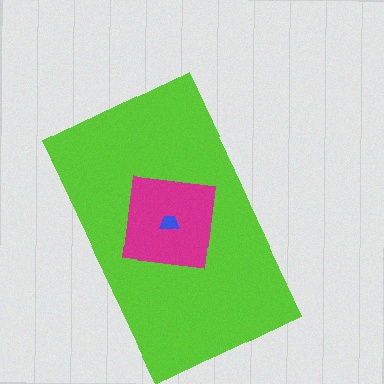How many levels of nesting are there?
3.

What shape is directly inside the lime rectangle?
The magenta square.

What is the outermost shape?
The lime rectangle.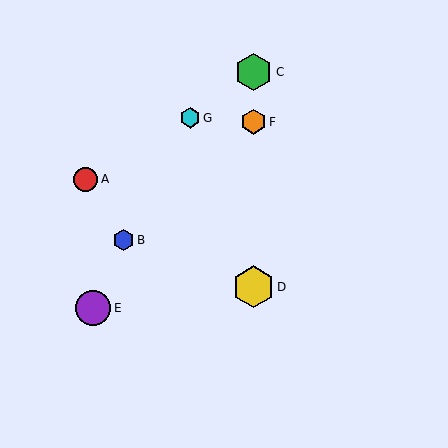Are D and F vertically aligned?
Yes, both are at x≈254.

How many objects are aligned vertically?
3 objects (C, D, F) are aligned vertically.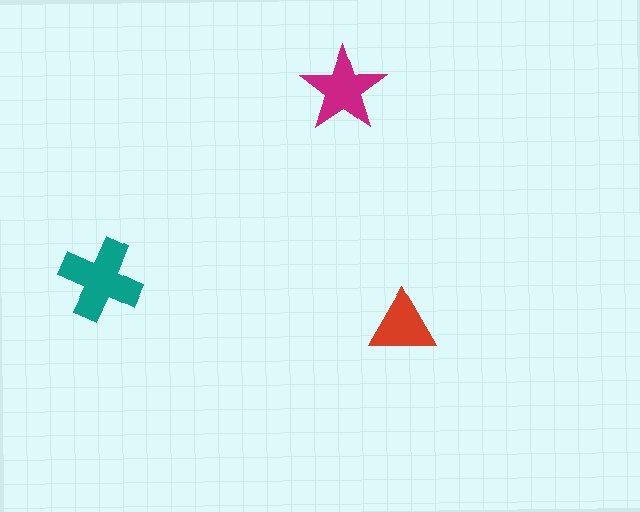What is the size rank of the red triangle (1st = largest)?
3rd.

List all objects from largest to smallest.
The teal cross, the magenta star, the red triangle.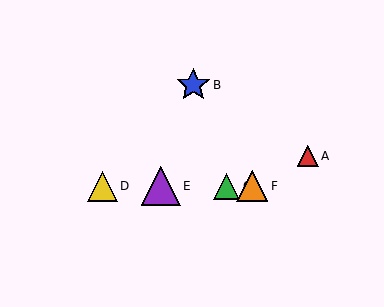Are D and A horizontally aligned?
No, D is at y≈186 and A is at y≈156.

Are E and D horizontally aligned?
Yes, both are at y≈186.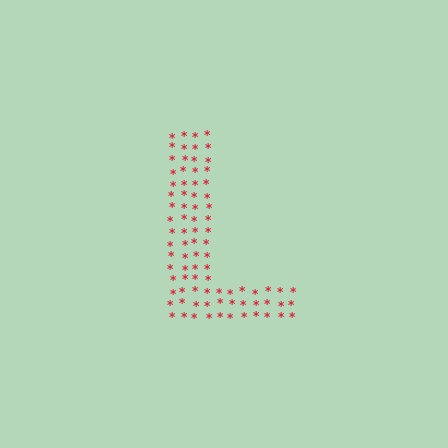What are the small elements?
The small elements are asterisks.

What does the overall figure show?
The overall figure shows the letter L.